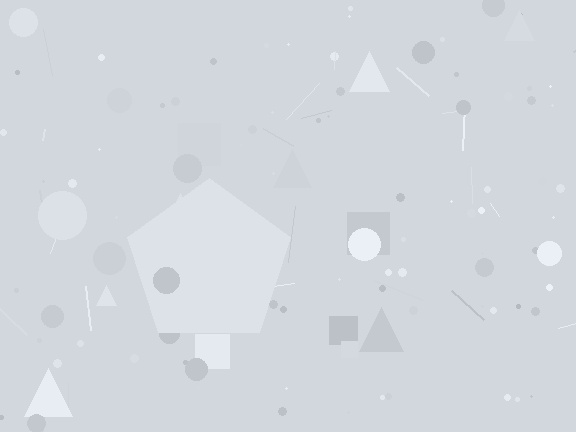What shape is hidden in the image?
A pentagon is hidden in the image.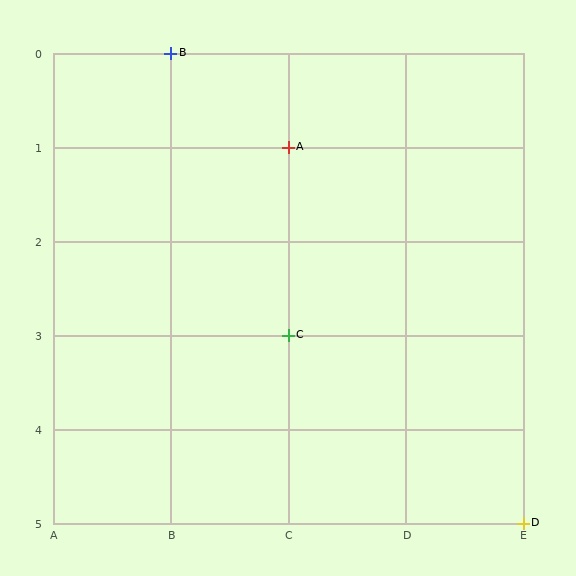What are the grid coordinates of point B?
Point B is at grid coordinates (B, 0).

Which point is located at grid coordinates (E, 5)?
Point D is at (E, 5).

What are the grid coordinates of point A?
Point A is at grid coordinates (C, 1).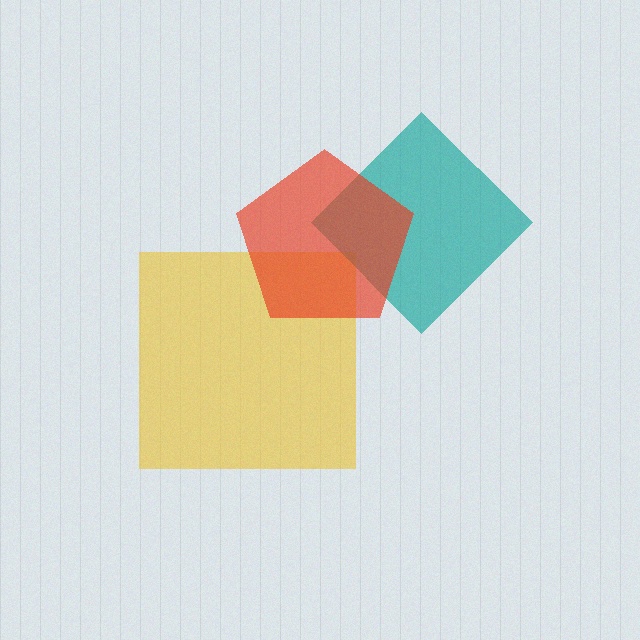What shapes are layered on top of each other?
The layered shapes are: a yellow square, a teal diamond, a red pentagon.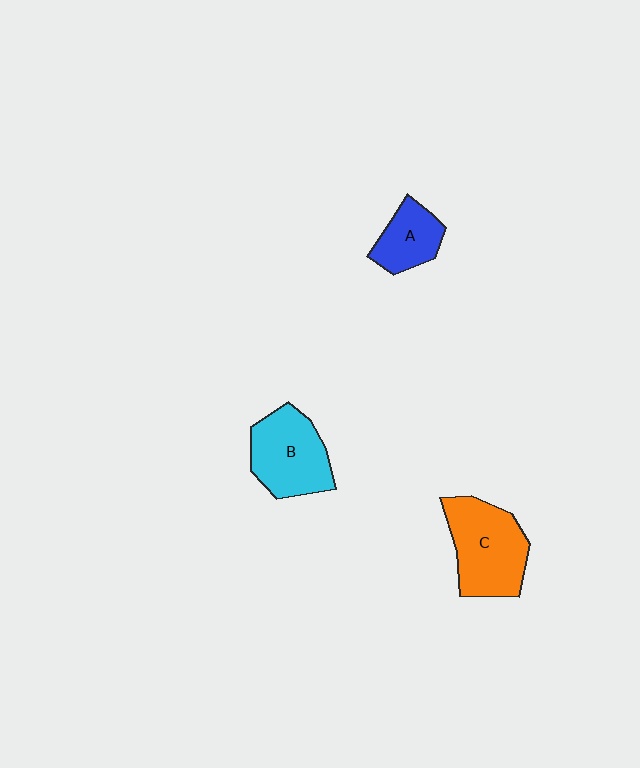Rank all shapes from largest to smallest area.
From largest to smallest: C (orange), B (cyan), A (blue).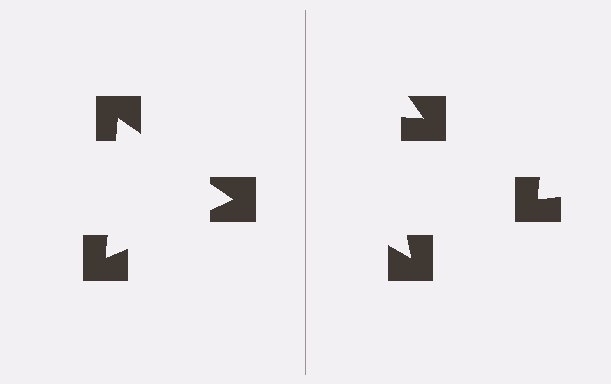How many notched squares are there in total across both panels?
6 — 3 on each side.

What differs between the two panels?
The notched squares are positioned identically on both sides; only the wedge orientations differ. On the left they align to a triangle; on the right they are misaligned.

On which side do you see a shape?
An illusory triangle appears on the left side. On the right side the wedge cuts are rotated, so no coherent shape forms.